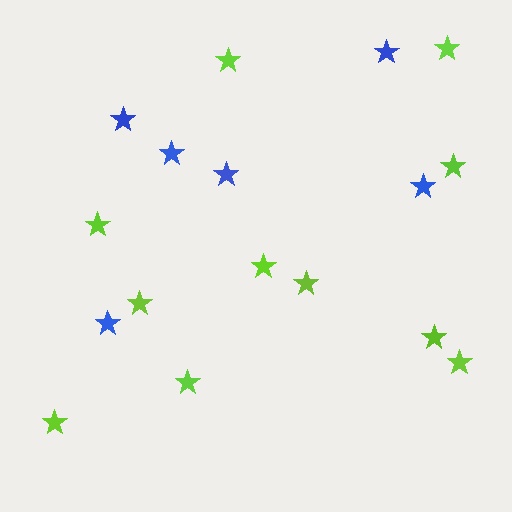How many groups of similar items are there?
There are 2 groups: one group of blue stars (6) and one group of lime stars (11).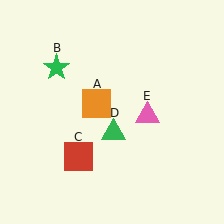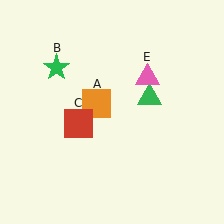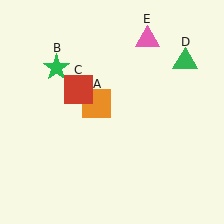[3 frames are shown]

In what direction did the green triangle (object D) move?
The green triangle (object D) moved up and to the right.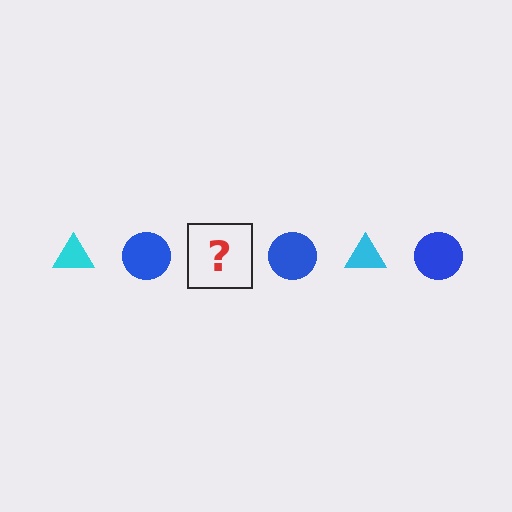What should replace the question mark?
The question mark should be replaced with a cyan triangle.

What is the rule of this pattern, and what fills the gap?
The rule is that the pattern alternates between cyan triangle and blue circle. The gap should be filled with a cyan triangle.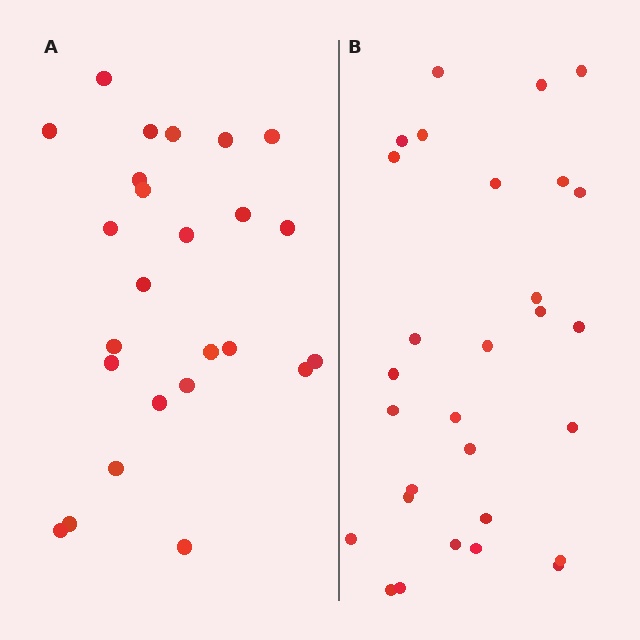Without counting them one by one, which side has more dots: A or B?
Region B (the right region) has more dots.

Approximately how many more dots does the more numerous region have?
Region B has about 4 more dots than region A.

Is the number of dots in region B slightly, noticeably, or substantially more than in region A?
Region B has only slightly more — the two regions are fairly close. The ratio is roughly 1.2 to 1.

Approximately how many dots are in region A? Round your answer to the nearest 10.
About 20 dots. (The exact count is 25, which rounds to 20.)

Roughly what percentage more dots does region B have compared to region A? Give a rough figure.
About 15% more.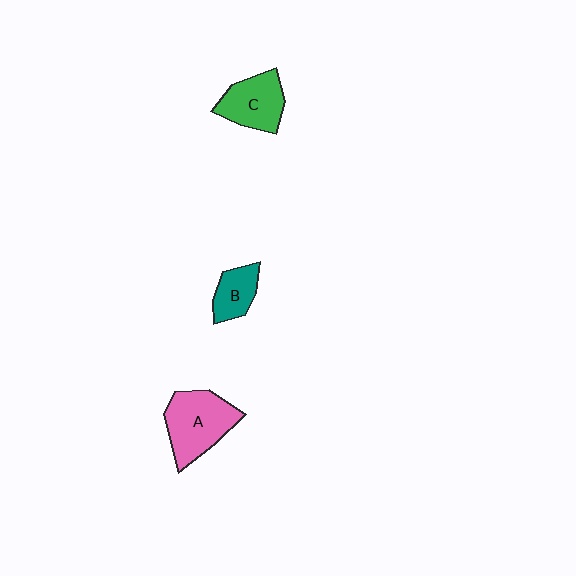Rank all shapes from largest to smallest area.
From largest to smallest: A (pink), C (green), B (teal).